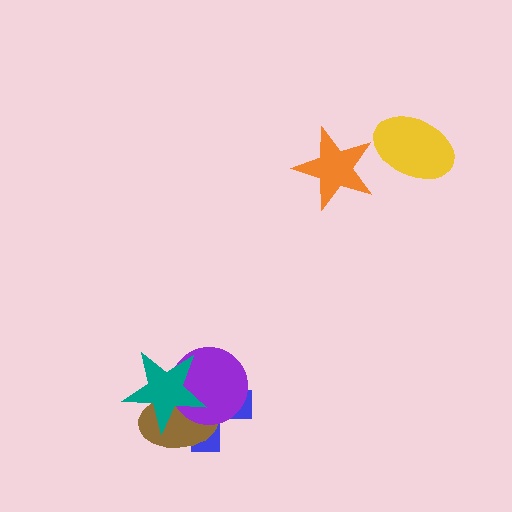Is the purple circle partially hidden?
Yes, it is partially covered by another shape.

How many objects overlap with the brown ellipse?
3 objects overlap with the brown ellipse.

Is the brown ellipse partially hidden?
Yes, it is partially covered by another shape.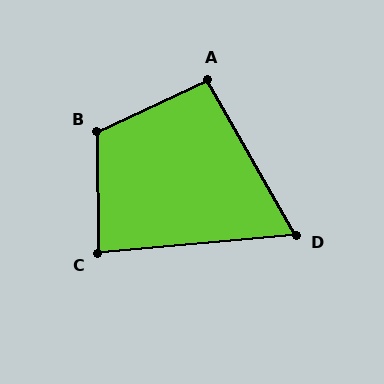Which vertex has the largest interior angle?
B, at approximately 115 degrees.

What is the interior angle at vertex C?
Approximately 85 degrees (approximately right).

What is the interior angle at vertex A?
Approximately 95 degrees (approximately right).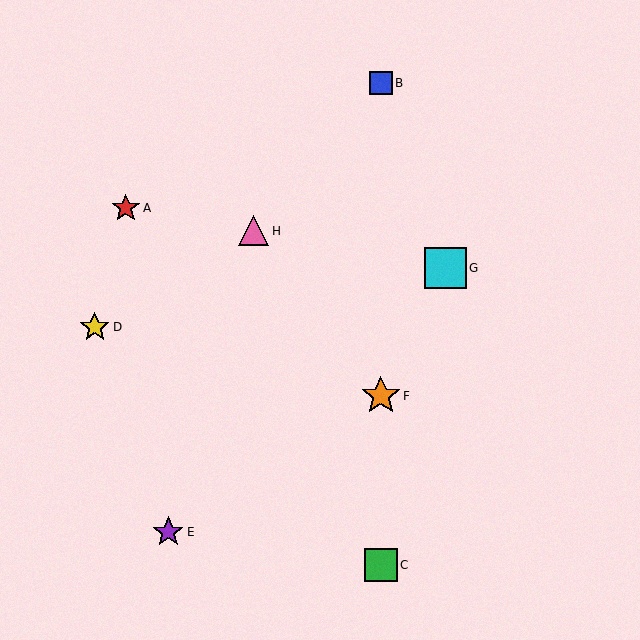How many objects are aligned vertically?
3 objects (B, C, F) are aligned vertically.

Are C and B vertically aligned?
Yes, both are at x≈381.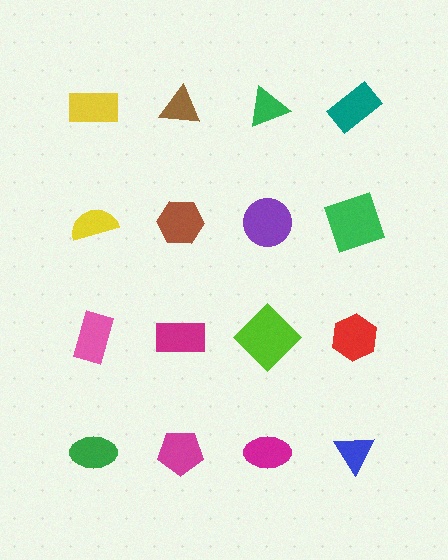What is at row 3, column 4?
A red hexagon.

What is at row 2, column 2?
A brown hexagon.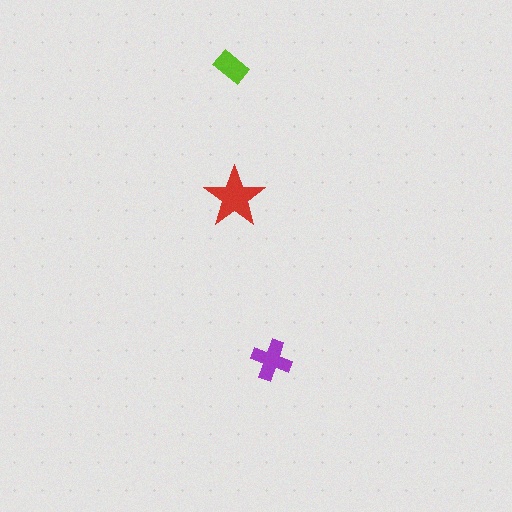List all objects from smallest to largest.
The lime rectangle, the purple cross, the red star.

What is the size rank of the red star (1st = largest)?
1st.